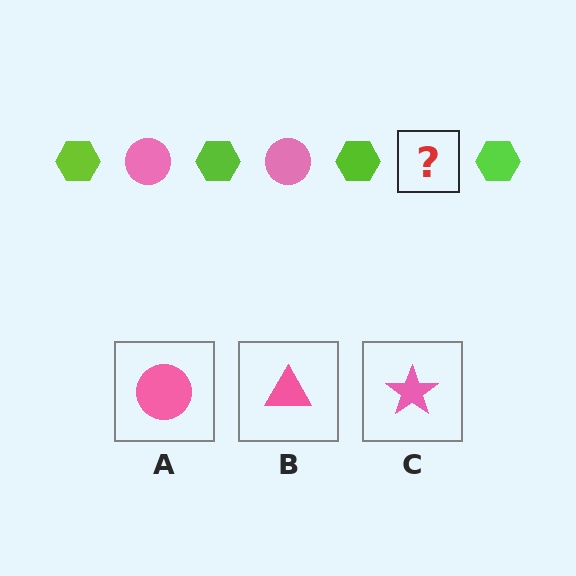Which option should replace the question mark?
Option A.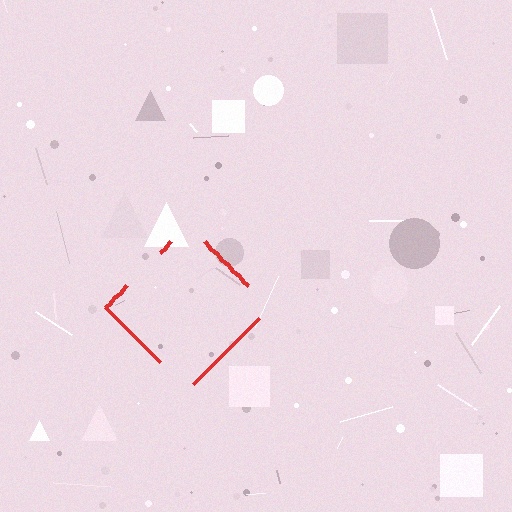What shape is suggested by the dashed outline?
The dashed outline suggests a diamond.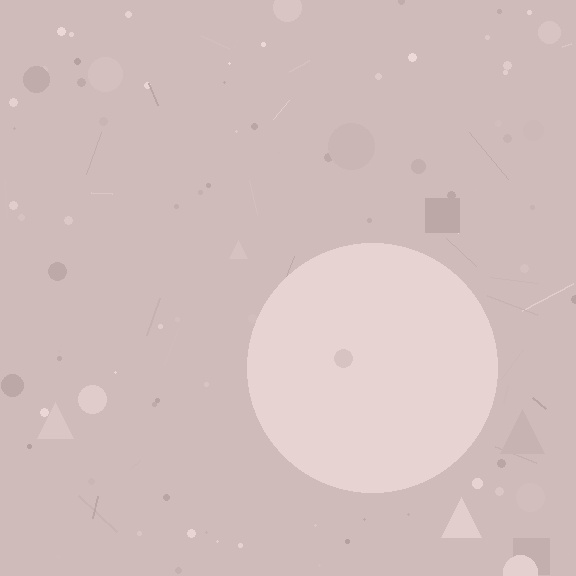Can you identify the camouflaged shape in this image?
The camouflaged shape is a circle.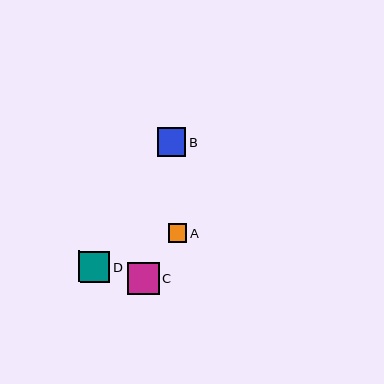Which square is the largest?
Square C is the largest with a size of approximately 32 pixels.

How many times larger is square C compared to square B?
Square C is approximately 1.1 times the size of square B.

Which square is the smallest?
Square A is the smallest with a size of approximately 19 pixels.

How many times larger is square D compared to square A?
Square D is approximately 1.7 times the size of square A.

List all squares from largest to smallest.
From largest to smallest: C, D, B, A.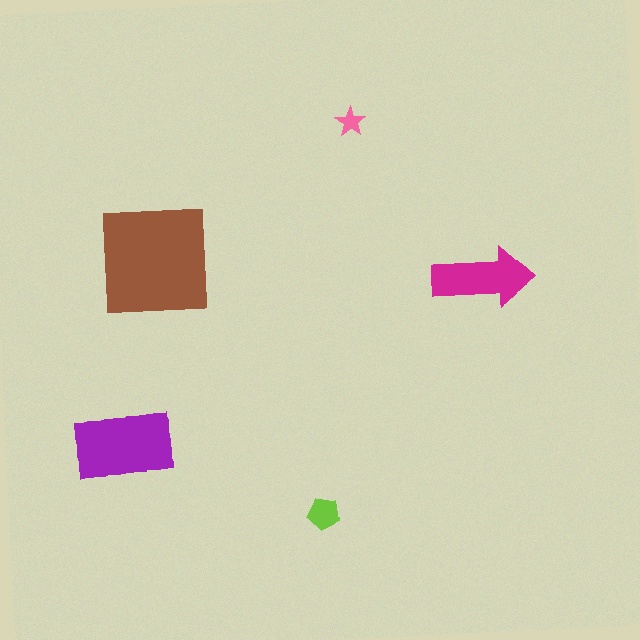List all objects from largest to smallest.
The brown square, the purple rectangle, the magenta arrow, the lime pentagon, the pink star.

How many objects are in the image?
There are 5 objects in the image.